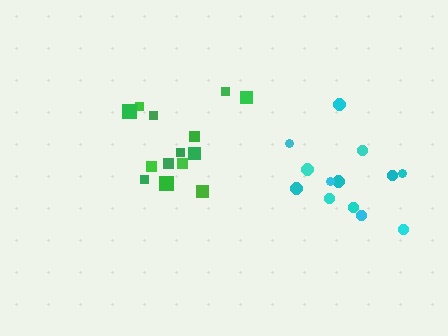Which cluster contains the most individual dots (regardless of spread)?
Green (14).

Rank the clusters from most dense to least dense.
green, cyan.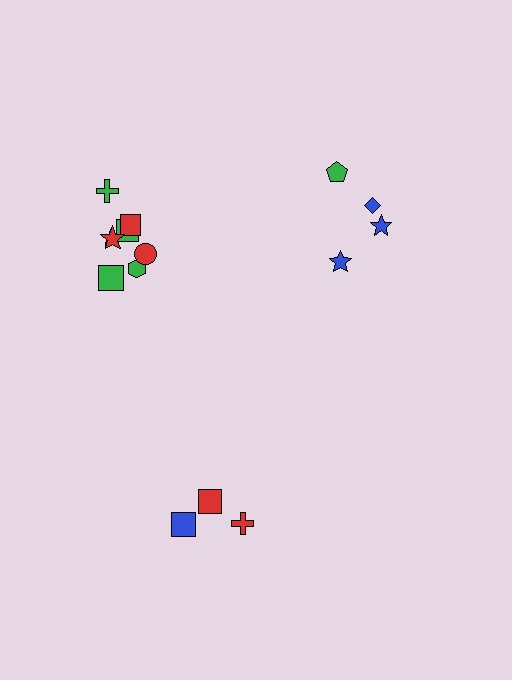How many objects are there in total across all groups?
There are 15 objects.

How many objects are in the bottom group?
There are 3 objects.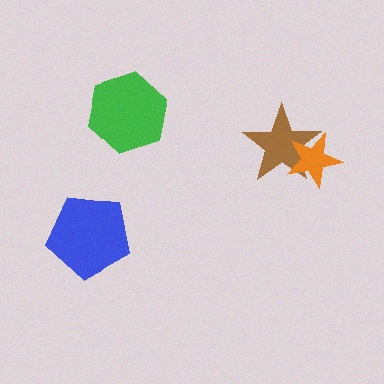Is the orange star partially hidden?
No, no other shape covers it.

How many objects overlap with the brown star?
1 object overlaps with the brown star.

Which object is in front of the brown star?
The orange star is in front of the brown star.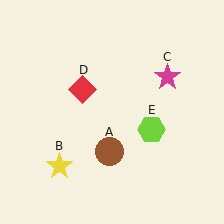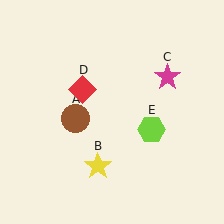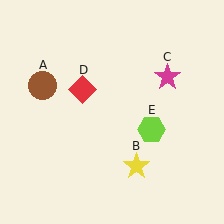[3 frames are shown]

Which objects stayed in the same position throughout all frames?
Magenta star (object C) and red diamond (object D) and lime hexagon (object E) remained stationary.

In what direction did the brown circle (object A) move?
The brown circle (object A) moved up and to the left.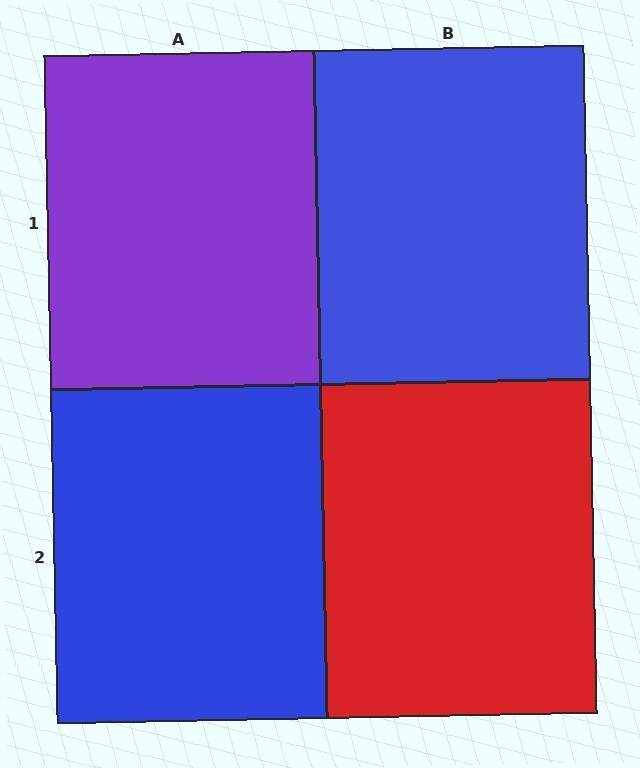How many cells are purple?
1 cell is purple.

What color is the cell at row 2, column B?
Red.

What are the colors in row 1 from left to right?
Purple, blue.